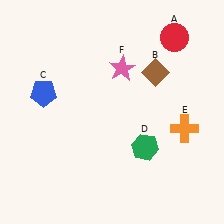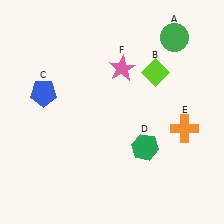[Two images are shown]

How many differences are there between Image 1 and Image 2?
There are 2 differences between the two images.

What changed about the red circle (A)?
In Image 1, A is red. In Image 2, it changed to green.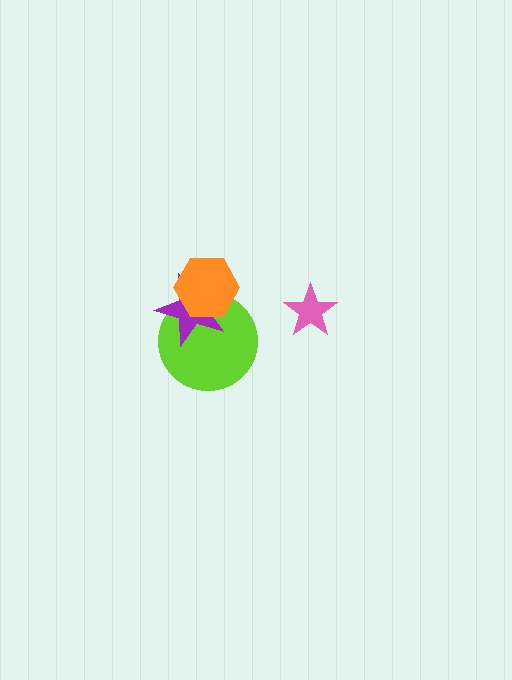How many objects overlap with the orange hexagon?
2 objects overlap with the orange hexagon.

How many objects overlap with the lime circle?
2 objects overlap with the lime circle.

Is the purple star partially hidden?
Yes, it is partially covered by another shape.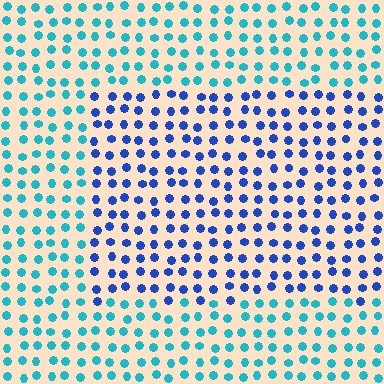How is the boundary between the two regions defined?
The boundary is defined purely by a slight shift in hue (about 40 degrees). Spacing, size, and orientation are identical on both sides.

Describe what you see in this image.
The image is filled with small cyan elements in a uniform arrangement. A rectangle-shaped region is visible where the elements are tinted to a slightly different hue, forming a subtle color boundary.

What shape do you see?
I see a rectangle.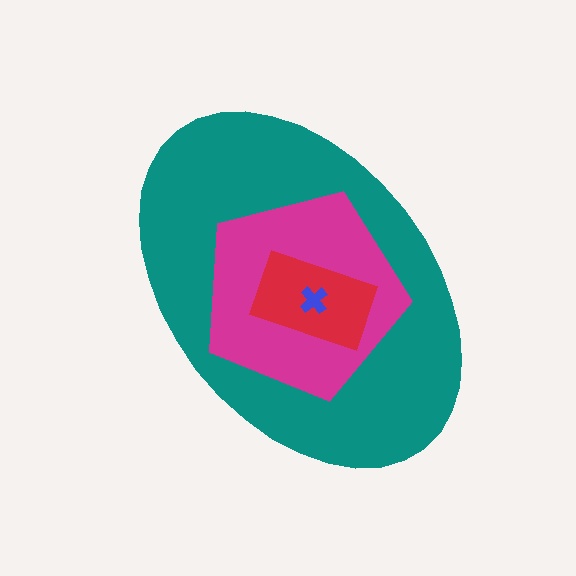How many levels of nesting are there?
4.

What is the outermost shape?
The teal ellipse.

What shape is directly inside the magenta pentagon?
The red rectangle.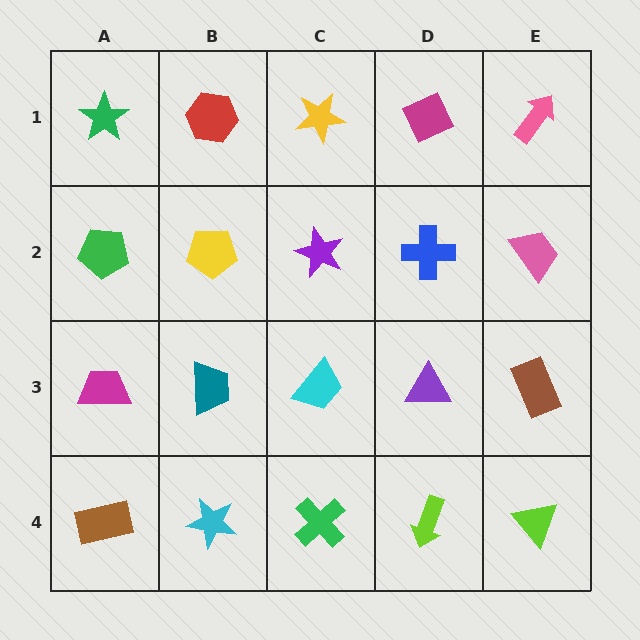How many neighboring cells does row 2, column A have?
3.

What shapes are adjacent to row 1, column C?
A purple star (row 2, column C), a red hexagon (row 1, column B), a magenta diamond (row 1, column D).